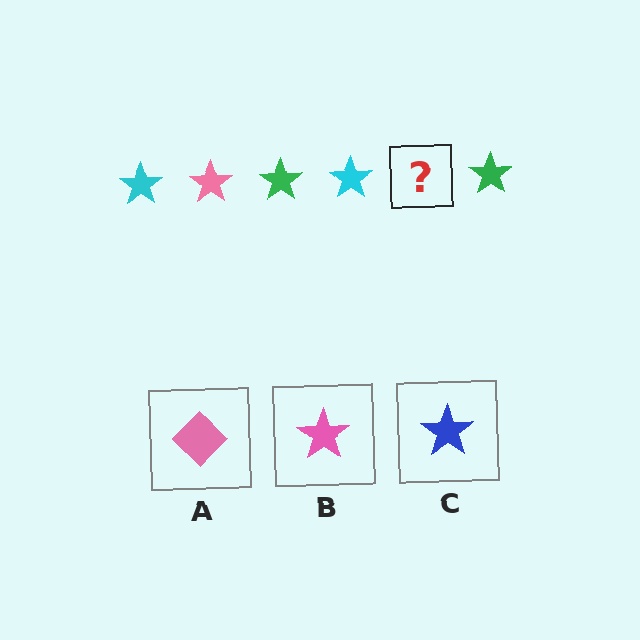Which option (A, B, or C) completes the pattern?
B.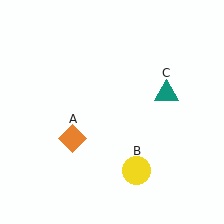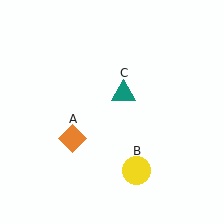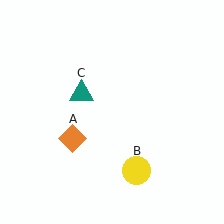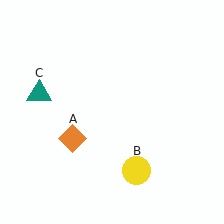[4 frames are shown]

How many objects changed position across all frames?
1 object changed position: teal triangle (object C).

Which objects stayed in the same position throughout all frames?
Orange diamond (object A) and yellow circle (object B) remained stationary.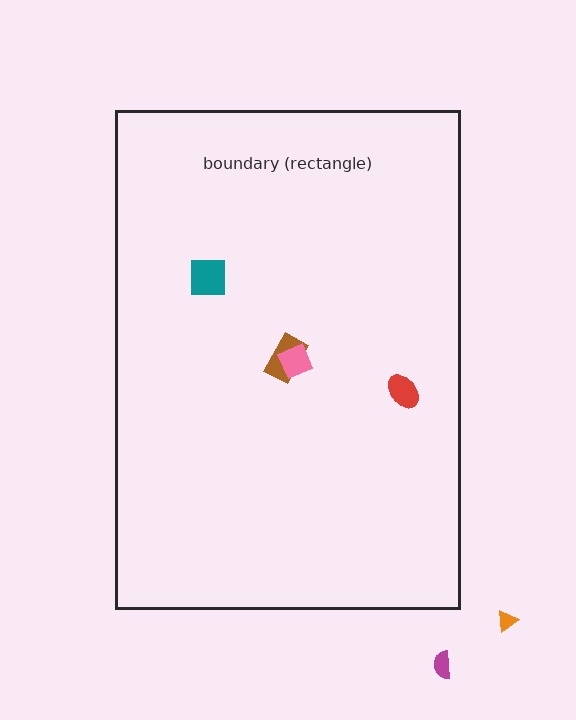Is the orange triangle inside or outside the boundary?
Outside.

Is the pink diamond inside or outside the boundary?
Inside.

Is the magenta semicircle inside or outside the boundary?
Outside.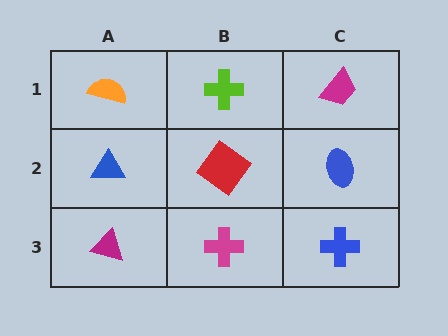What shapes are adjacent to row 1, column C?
A blue ellipse (row 2, column C), a lime cross (row 1, column B).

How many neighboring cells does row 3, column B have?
3.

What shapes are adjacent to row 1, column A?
A blue triangle (row 2, column A), a lime cross (row 1, column B).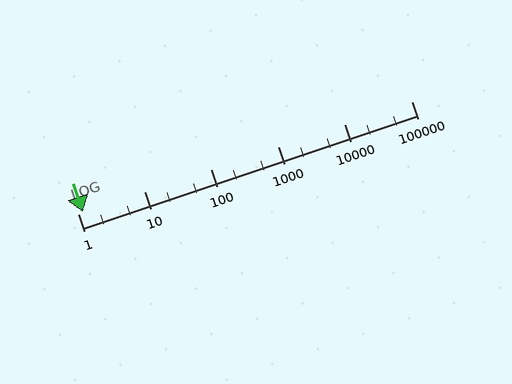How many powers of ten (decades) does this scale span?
The scale spans 5 decades, from 1 to 100000.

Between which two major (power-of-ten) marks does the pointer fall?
The pointer is between 1 and 10.